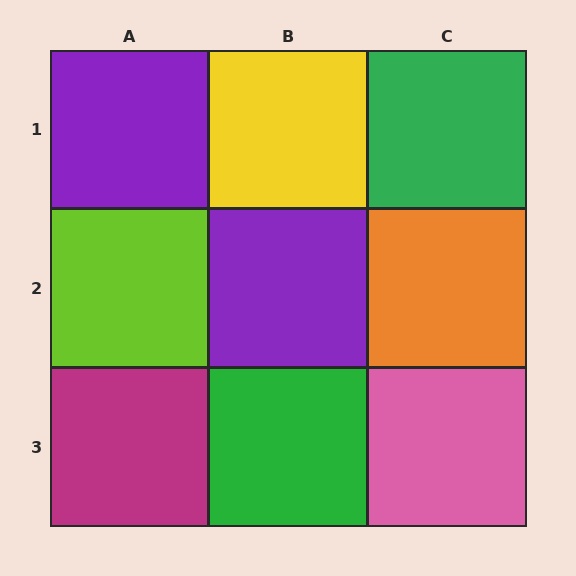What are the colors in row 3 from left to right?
Magenta, green, pink.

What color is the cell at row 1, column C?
Green.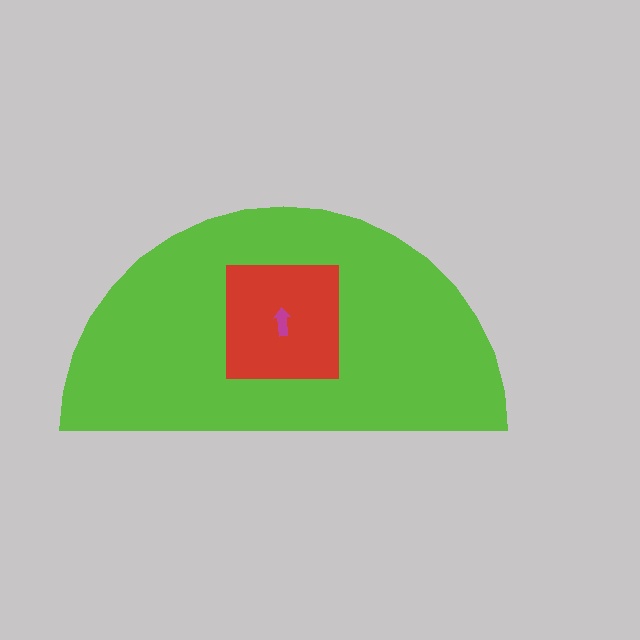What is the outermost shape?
The lime semicircle.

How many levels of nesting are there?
3.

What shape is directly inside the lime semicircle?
The red square.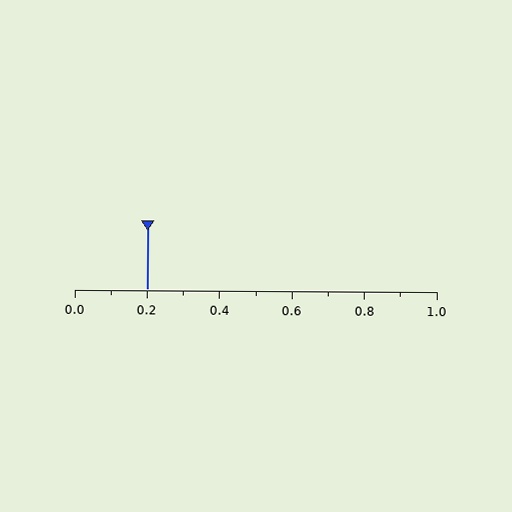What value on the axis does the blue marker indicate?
The marker indicates approximately 0.2.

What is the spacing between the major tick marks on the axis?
The major ticks are spaced 0.2 apart.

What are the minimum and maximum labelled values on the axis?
The axis runs from 0.0 to 1.0.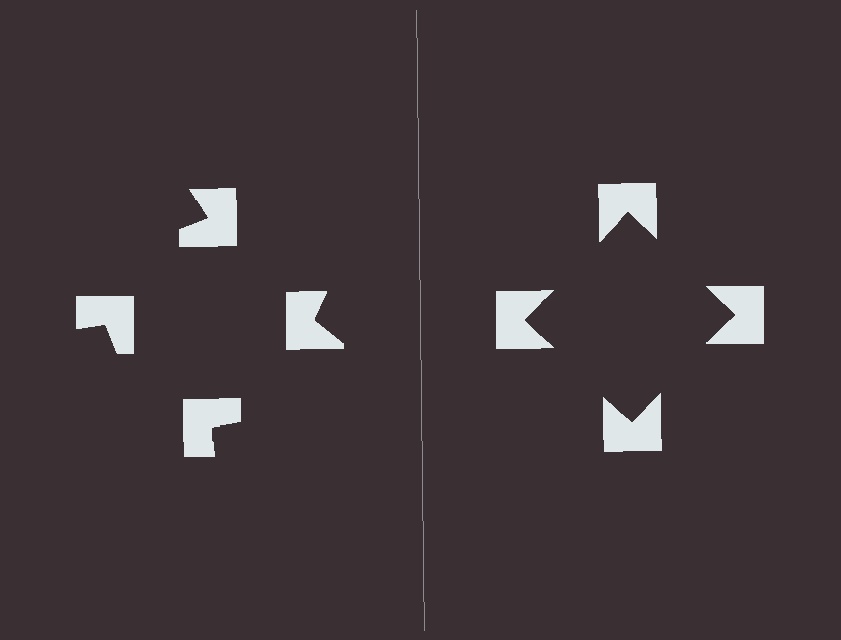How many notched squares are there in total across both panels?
8 — 4 on each side.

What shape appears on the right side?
An illusory square.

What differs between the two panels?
The notched squares are positioned identically on both sides; only the wedge orientations differ. On the right they align to a square; on the left they are misaligned.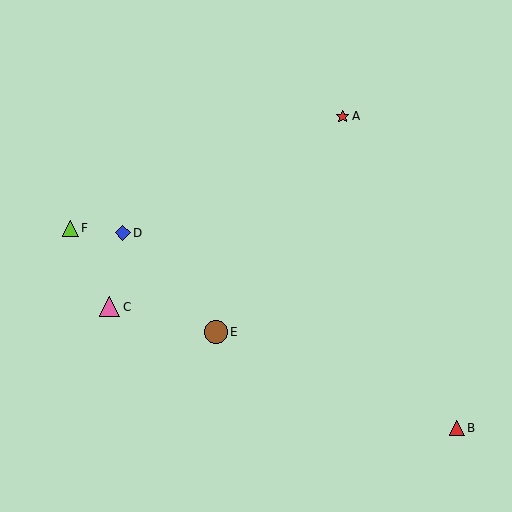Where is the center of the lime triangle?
The center of the lime triangle is at (70, 228).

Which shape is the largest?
The brown circle (labeled E) is the largest.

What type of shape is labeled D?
Shape D is a blue diamond.